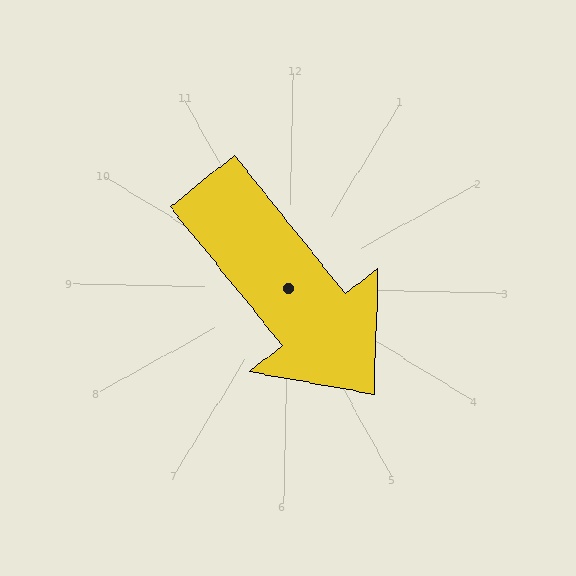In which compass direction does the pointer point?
Southeast.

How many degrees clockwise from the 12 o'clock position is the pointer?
Approximately 140 degrees.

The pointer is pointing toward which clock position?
Roughly 5 o'clock.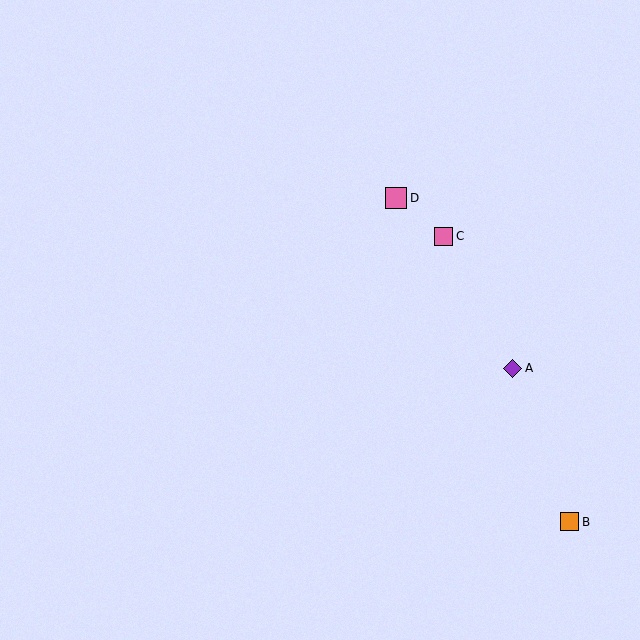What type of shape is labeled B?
Shape B is an orange square.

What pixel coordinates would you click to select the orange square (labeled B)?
Click at (569, 522) to select the orange square B.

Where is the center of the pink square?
The center of the pink square is at (443, 236).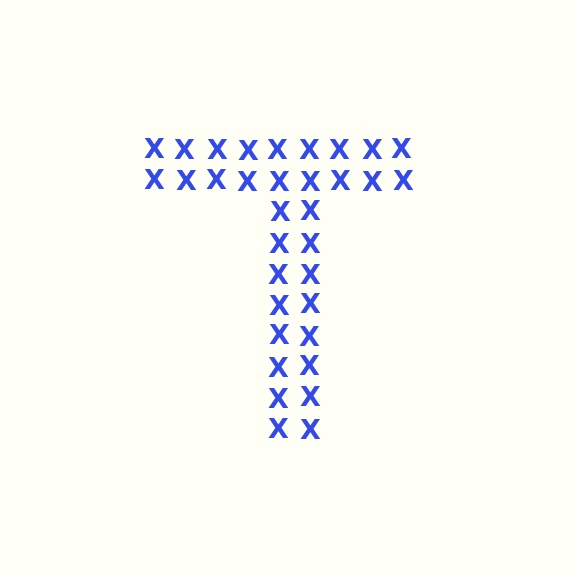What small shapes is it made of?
It is made of small letter X's.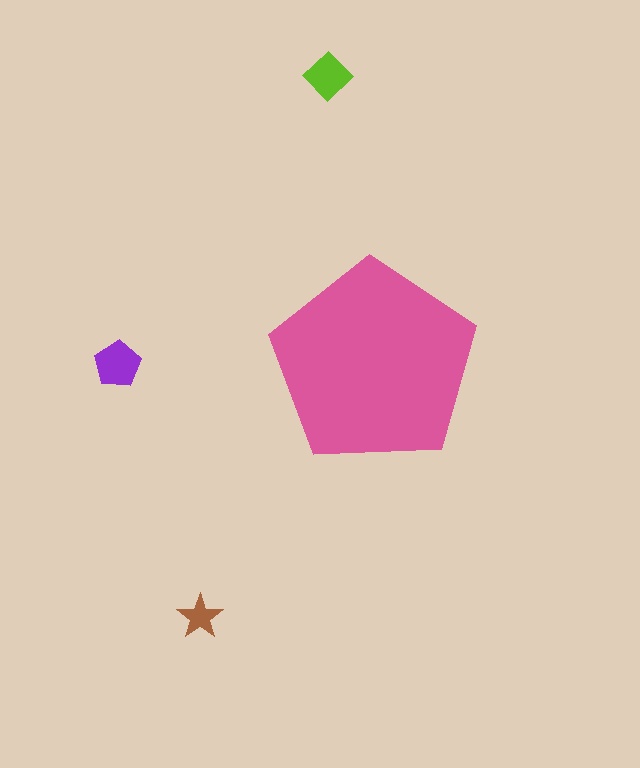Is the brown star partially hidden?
No, the brown star is fully visible.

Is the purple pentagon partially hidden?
No, the purple pentagon is fully visible.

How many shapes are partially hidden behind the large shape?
0 shapes are partially hidden.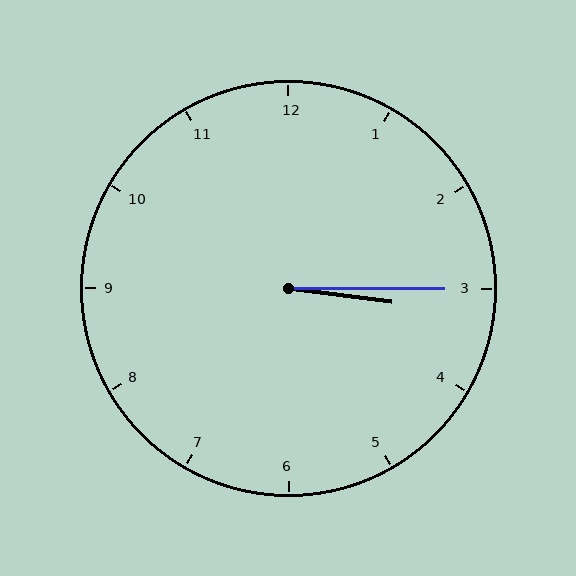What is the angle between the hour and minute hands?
Approximately 8 degrees.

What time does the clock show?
3:15.